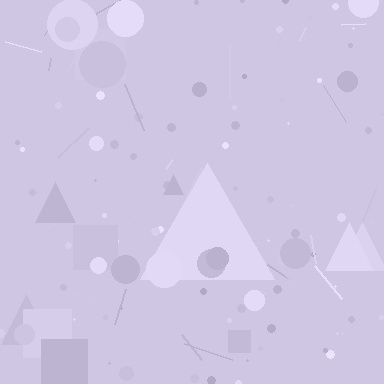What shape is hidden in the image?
A triangle is hidden in the image.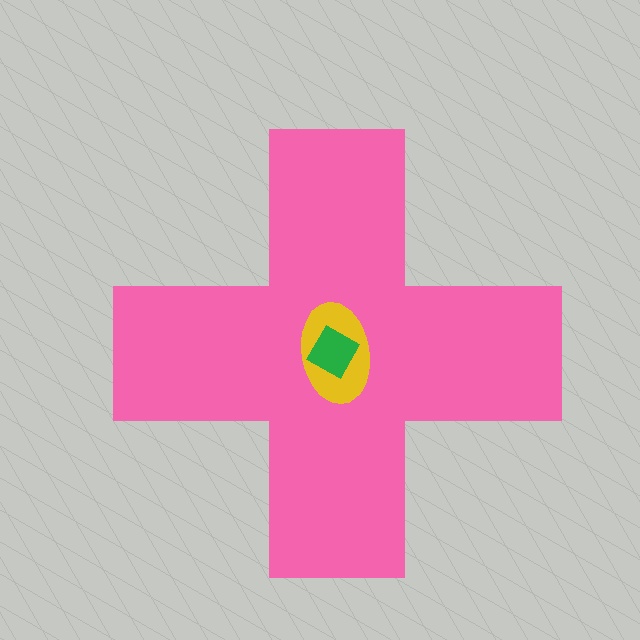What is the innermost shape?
The green square.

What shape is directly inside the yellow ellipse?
The green square.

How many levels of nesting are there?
3.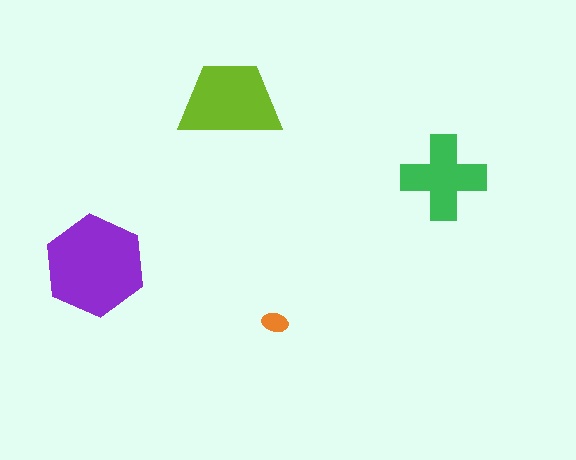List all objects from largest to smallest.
The purple hexagon, the lime trapezoid, the green cross, the orange ellipse.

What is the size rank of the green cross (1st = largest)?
3rd.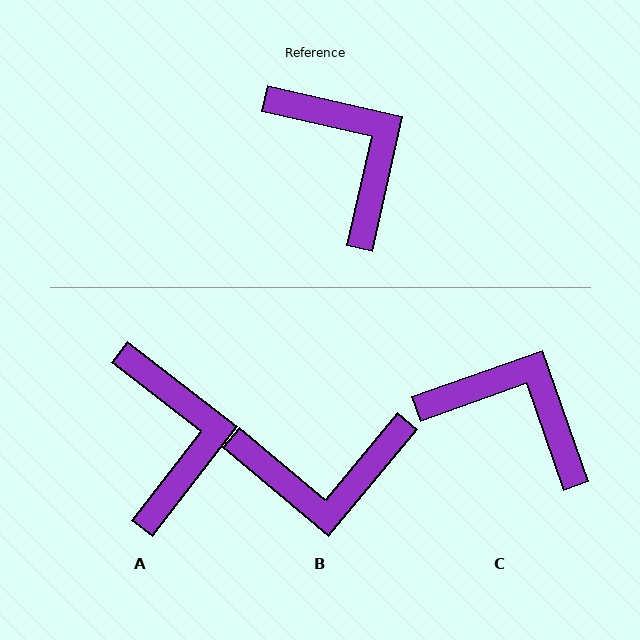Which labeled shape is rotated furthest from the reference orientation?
B, about 117 degrees away.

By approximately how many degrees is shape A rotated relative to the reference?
Approximately 25 degrees clockwise.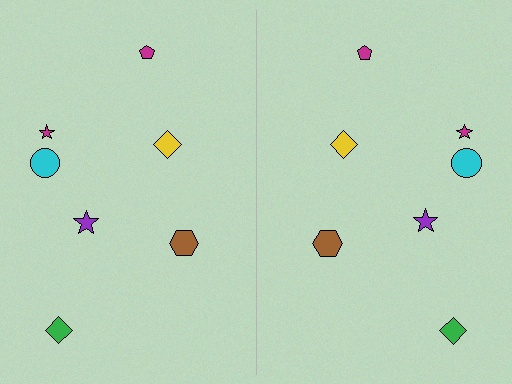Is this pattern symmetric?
Yes, this pattern has bilateral (reflection) symmetry.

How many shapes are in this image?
There are 14 shapes in this image.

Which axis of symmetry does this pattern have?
The pattern has a vertical axis of symmetry running through the center of the image.